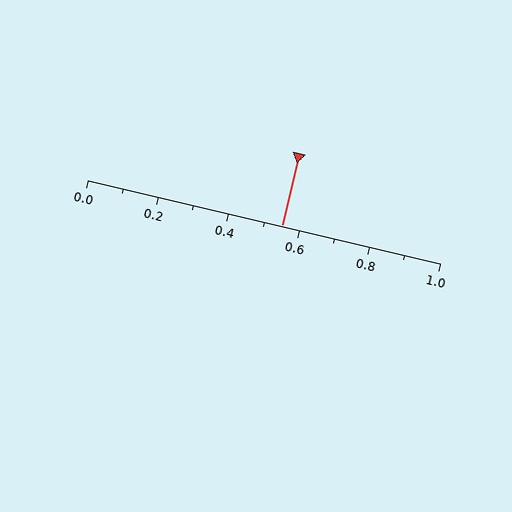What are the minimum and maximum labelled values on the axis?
The axis runs from 0.0 to 1.0.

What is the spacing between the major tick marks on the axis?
The major ticks are spaced 0.2 apart.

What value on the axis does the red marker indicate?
The marker indicates approximately 0.55.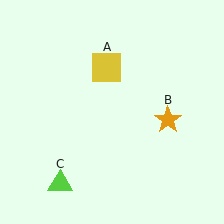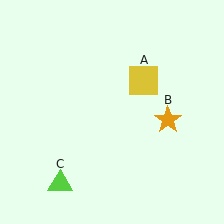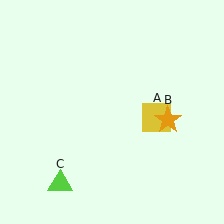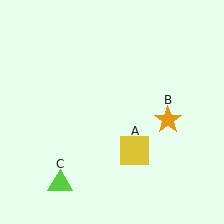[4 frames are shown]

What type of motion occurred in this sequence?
The yellow square (object A) rotated clockwise around the center of the scene.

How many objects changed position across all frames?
1 object changed position: yellow square (object A).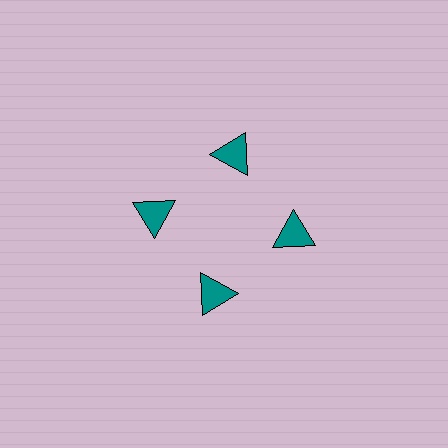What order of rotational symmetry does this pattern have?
This pattern has 4-fold rotational symmetry.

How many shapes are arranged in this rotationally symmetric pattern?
There are 4 shapes, arranged in 4 groups of 1.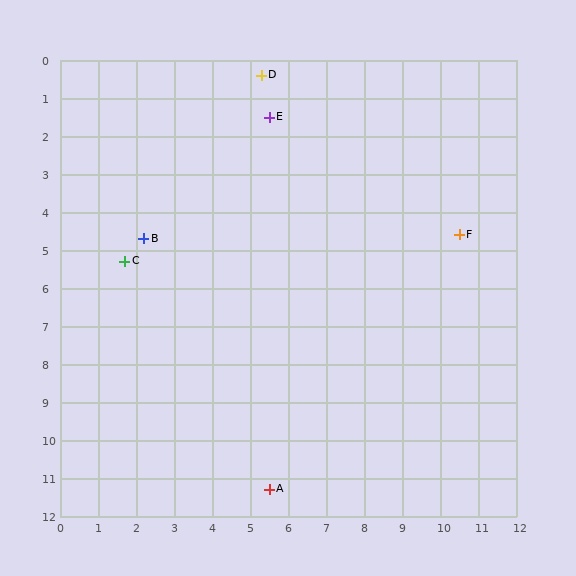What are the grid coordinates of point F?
Point F is at approximately (10.5, 4.6).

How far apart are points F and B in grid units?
Points F and B are about 8.3 grid units apart.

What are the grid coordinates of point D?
Point D is at approximately (5.3, 0.4).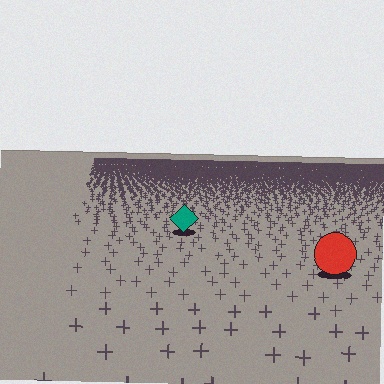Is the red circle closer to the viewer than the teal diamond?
Yes. The red circle is closer — you can tell from the texture gradient: the ground texture is coarser near it.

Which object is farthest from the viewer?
The teal diamond is farthest from the viewer. It appears smaller and the ground texture around it is denser.